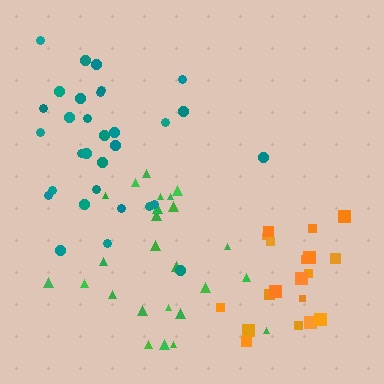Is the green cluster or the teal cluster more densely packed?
Teal.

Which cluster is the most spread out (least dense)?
Green.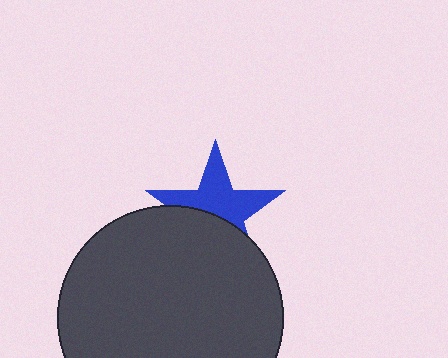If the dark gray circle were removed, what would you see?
You would see the complete blue star.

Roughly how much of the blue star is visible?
About half of it is visible (roughly 56%).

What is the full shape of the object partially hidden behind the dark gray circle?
The partially hidden object is a blue star.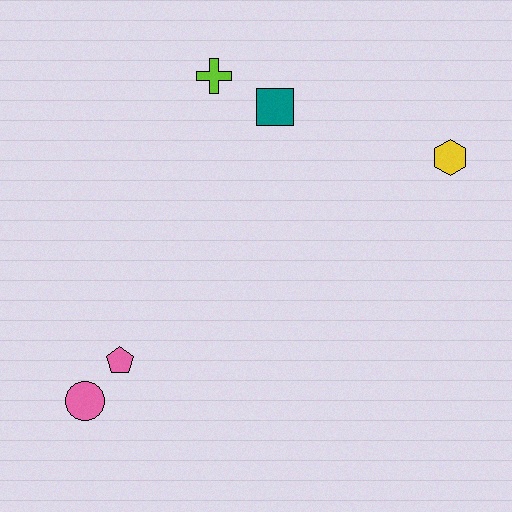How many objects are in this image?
There are 5 objects.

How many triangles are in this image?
There are no triangles.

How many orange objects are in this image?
There are no orange objects.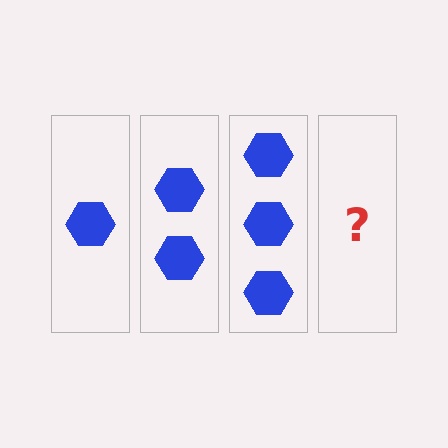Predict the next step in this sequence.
The next step is 4 hexagons.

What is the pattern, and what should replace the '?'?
The pattern is that each step adds one more hexagon. The '?' should be 4 hexagons.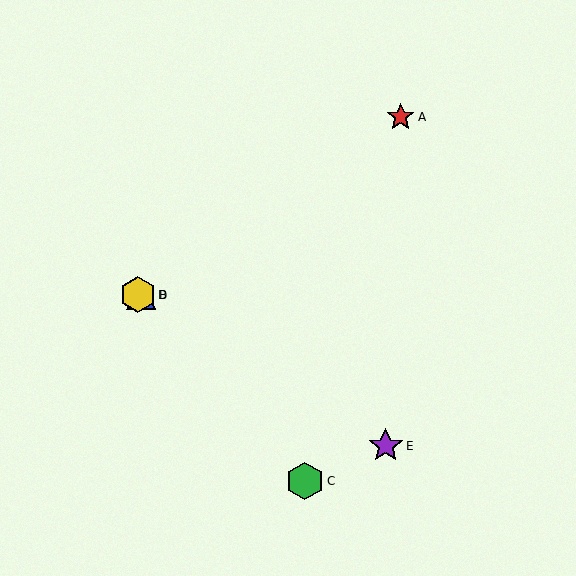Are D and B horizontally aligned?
Yes, both are at y≈295.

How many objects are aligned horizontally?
2 objects (B, D) are aligned horizontally.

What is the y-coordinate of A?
Object A is at y≈117.